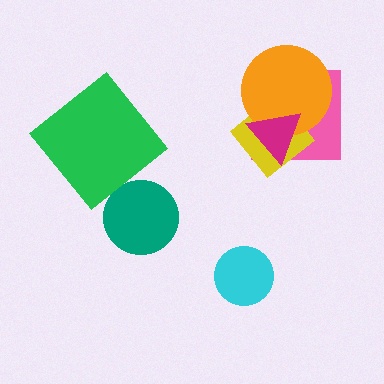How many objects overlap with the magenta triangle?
3 objects overlap with the magenta triangle.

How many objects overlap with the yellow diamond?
3 objects overlap with the yellow diamond.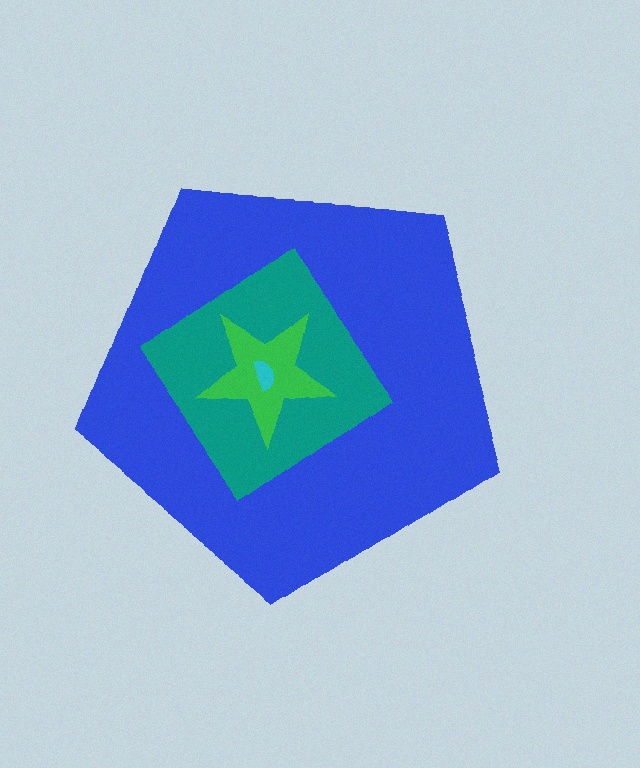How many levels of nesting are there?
4.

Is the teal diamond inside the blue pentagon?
Yes.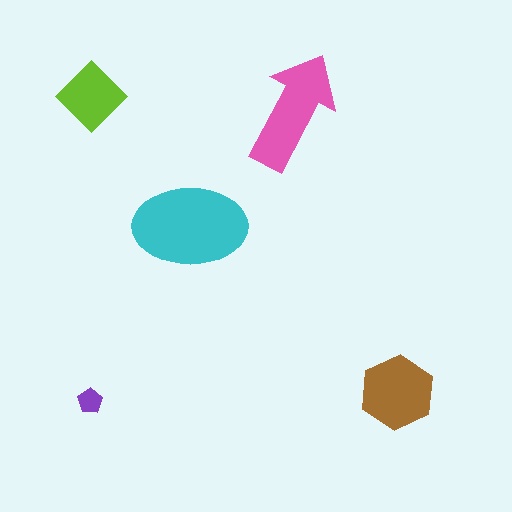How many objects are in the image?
There are 5 objects in the image.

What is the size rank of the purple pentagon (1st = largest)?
5th.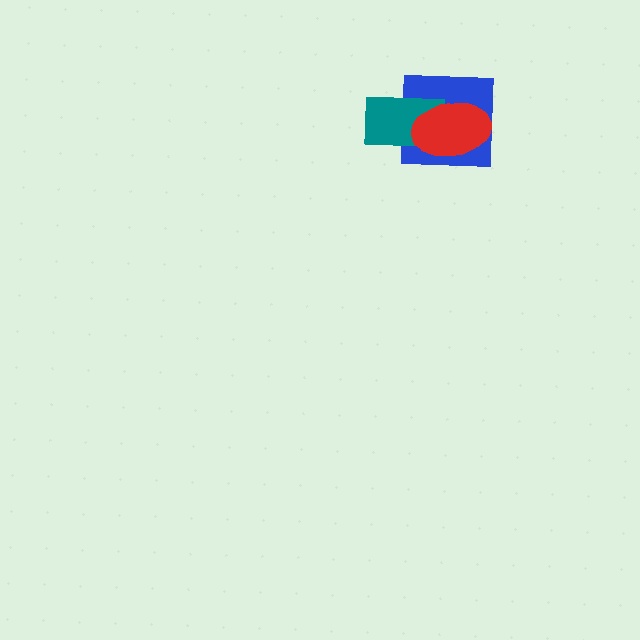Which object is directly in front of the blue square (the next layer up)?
The teal rectangle is directly in front of the blue square.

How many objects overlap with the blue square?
2 objects overlap with the blue square.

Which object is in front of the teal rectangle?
The red ellipse is in front of the teal rectangle.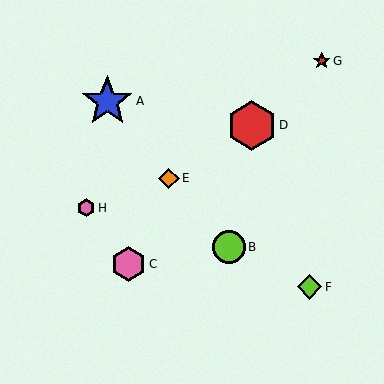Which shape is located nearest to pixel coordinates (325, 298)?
The lime diamond (labeled F) at (310, 287) is nearest to that location.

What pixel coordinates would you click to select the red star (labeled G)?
Click at (322, 61) to select the red star G.